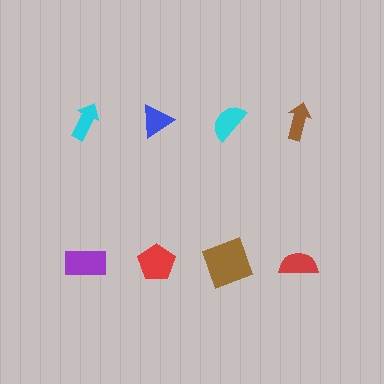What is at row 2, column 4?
A red semicircle.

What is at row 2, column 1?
A purple rectangle.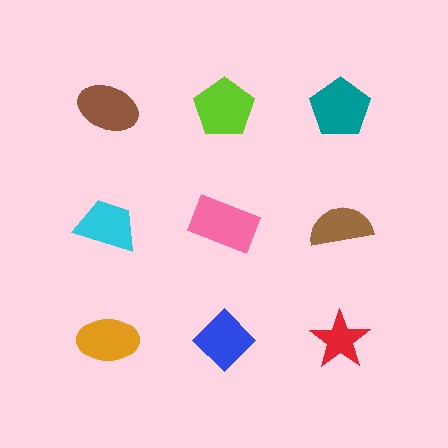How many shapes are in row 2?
3 shapes.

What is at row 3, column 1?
An orange ellipse.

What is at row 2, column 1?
A cyan trapezoid.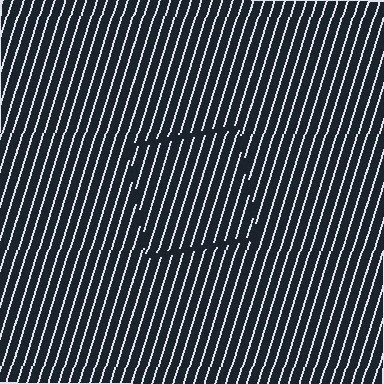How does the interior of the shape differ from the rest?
The interior of the shape contains the same grating, shifted by half a period — the contour is defined by the phase discontinuity where line-ends from the inner and outer gratings abut.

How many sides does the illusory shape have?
4 sides — the line-ends trace a square.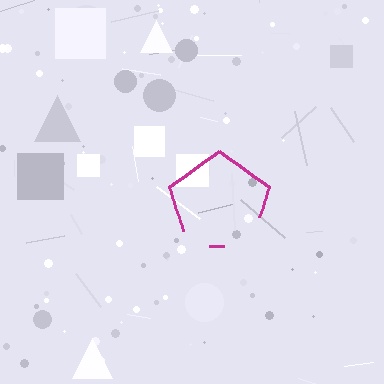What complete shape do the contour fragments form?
The contour fragments form a pentagon.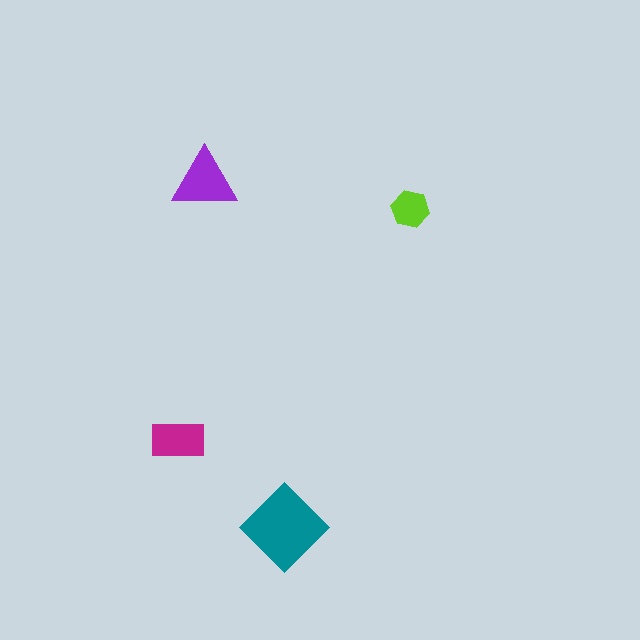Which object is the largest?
The teal diamond.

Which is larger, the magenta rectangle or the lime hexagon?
The magenta rectangle.